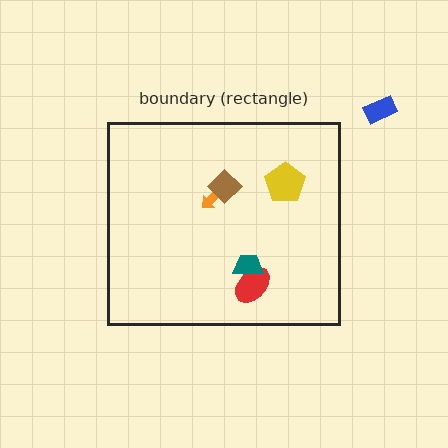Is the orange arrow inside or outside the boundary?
Inside.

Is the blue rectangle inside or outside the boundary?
Outside.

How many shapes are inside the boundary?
5 inside, 1 outside.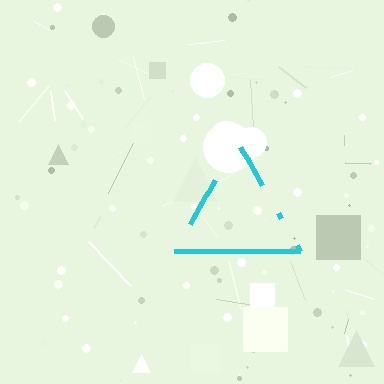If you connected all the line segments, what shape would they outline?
They would outline a triangle.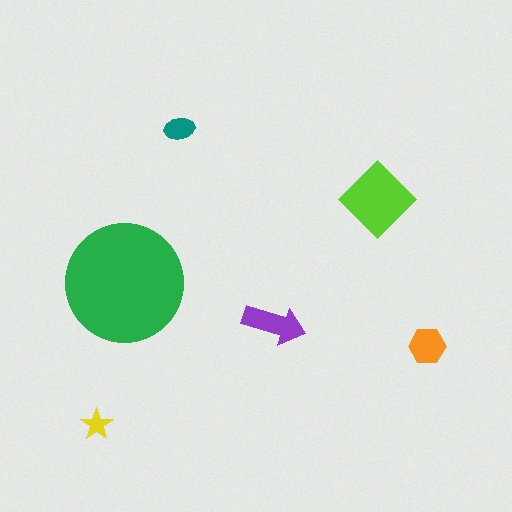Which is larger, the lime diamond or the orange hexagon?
The lime diamond.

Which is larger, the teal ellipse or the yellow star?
The teal ellipse.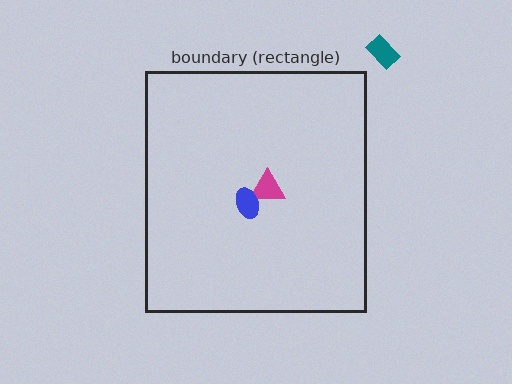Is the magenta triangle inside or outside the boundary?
Inside.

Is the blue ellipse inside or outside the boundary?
Inside.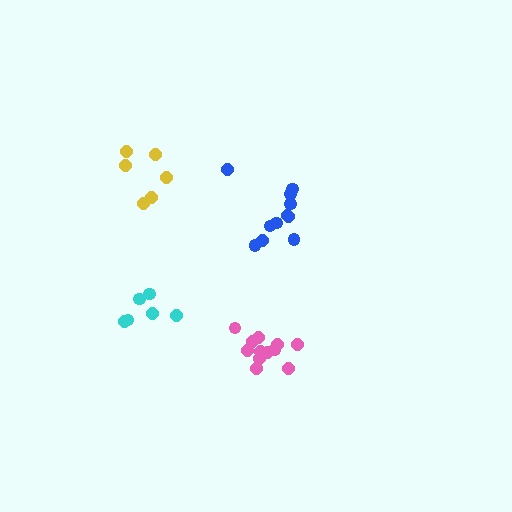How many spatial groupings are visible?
There are 4 spatial groupings.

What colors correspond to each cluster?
The clusters are colored: cyan, pink, blue, yellow.